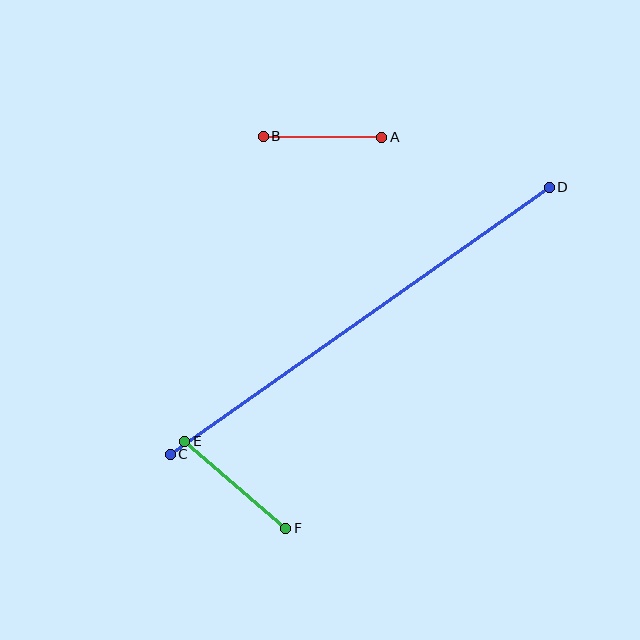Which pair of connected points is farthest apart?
Points C and D are farthest apart.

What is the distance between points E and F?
The distance is approximately 134 pixels.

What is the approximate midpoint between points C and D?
The midpoint is at approximately (360, 321) pixels.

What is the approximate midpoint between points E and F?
The midpoint is at approximately (235, 485) pixels.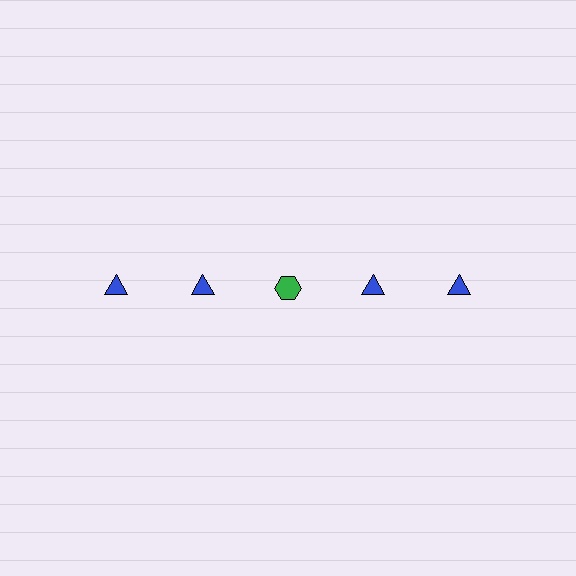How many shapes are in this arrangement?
There are 5 shapes arranged in a grid pattern.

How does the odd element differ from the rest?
It differs in both color (green instead of blue) and shape (hexagon instead of triangle).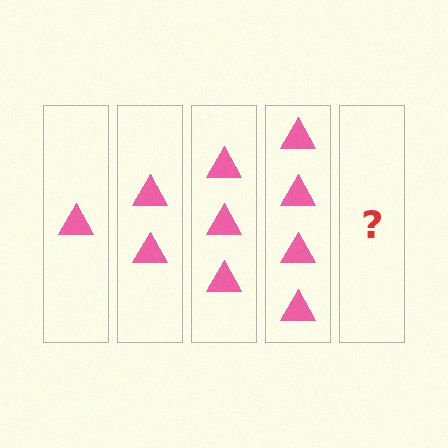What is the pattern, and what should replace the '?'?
The pattern is that each step adds one more triangle. The '?' should be 5 triangles.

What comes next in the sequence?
The next element should be 5 triangles.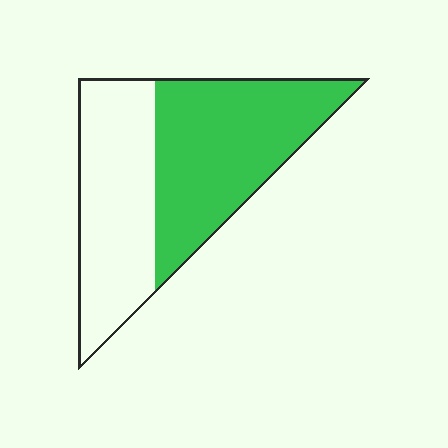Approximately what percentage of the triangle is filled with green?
Approximately 55%.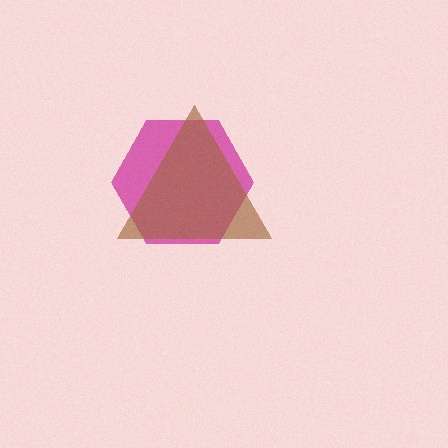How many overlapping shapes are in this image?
There are 2 overlapping shapes in the image.